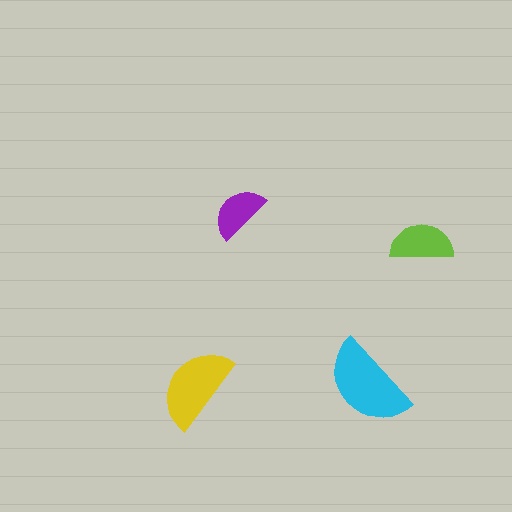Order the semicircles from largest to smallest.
the cyan one, the yellow one, the lime one, the purple one.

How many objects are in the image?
There are 4 objects in the image.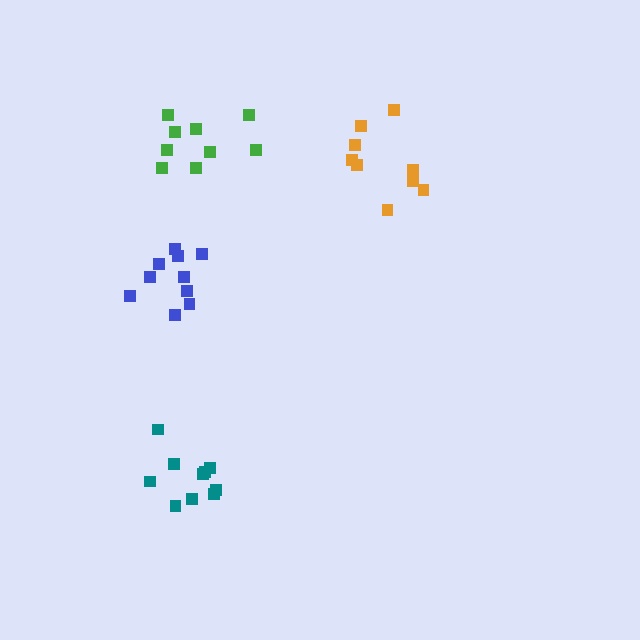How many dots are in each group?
Group 1: 9 dots, Group 2: 9 dots, Group 3: 10 dots, Group 4: 10 dots (38 total).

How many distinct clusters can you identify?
There are 4 distinct clusters.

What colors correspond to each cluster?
The clusters are colored: orange, green, teal, blue.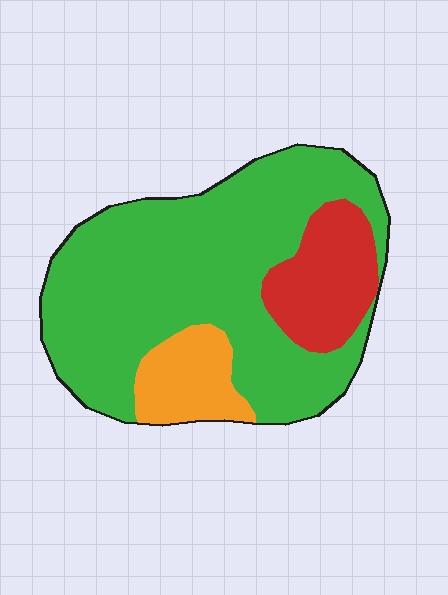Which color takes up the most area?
Green, at roughly 70%.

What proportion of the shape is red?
Red takes up about one sixth (1/6) of the shape.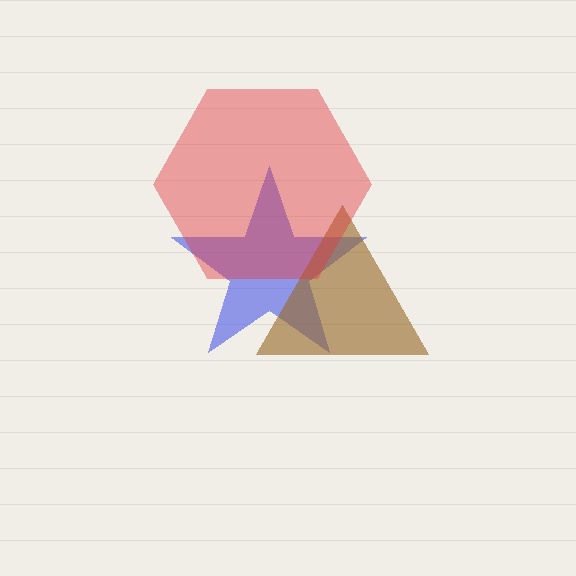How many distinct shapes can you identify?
There are 3 distinct shapes: a blue star, a brown triangle, a red hexagon.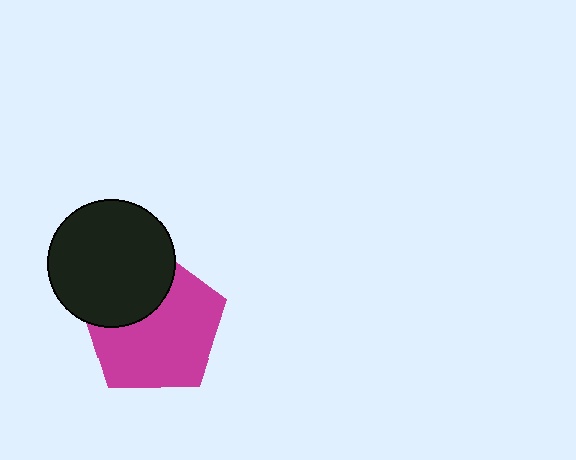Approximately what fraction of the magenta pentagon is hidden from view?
Roughly 32% of the magenta pentagon is hidden behind the black circle.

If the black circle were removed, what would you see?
You would see the complete magenta pentagon.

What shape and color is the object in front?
The object in front is a black circle.